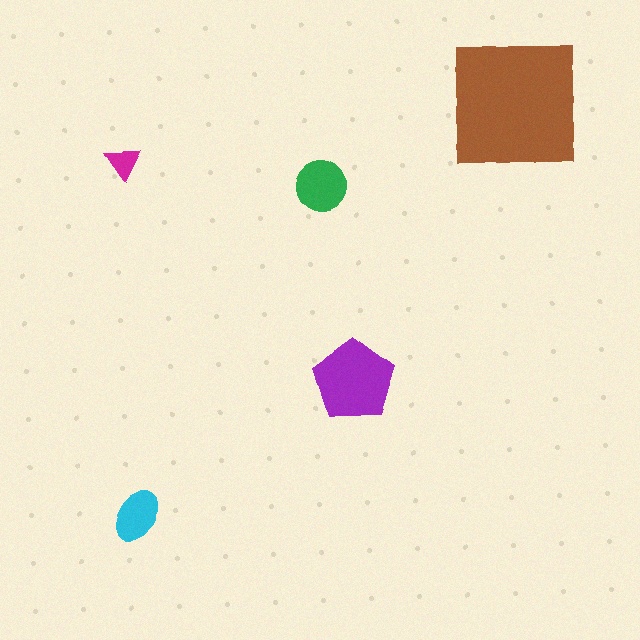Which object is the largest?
The brown square.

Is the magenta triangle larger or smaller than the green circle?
Smaller.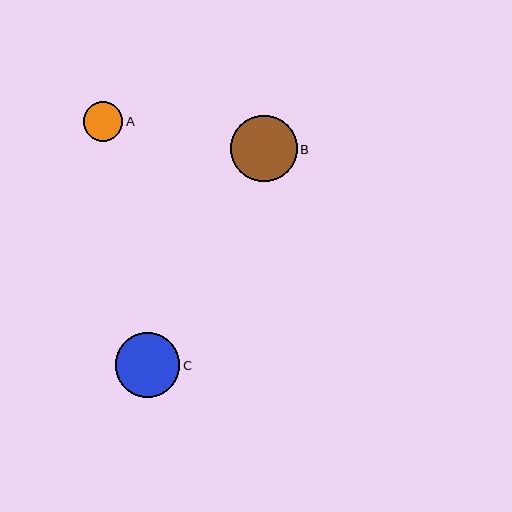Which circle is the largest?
Circle B is the largest with a size of approximately 66 pixels.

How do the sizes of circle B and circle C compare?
Circle B and circle C are approximately the same size.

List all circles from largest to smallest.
From largest to smallest: B, C, A.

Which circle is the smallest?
Circle A is the smallest with a size of approximately 39 pixels.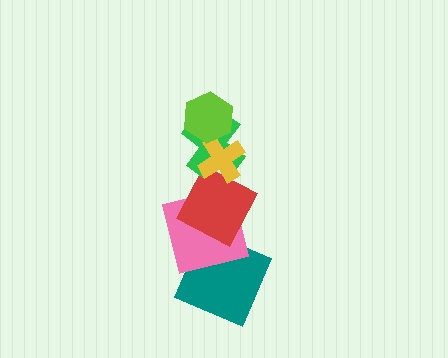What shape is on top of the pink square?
The red square is on top of the pink square.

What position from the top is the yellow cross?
The yellow cross is 2nd from the top.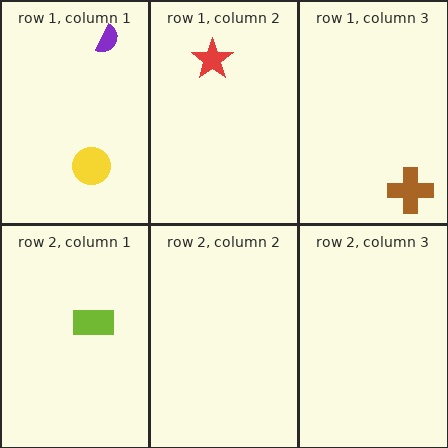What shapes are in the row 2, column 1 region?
The lime rectangle.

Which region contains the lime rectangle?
The row 2, column 1 region.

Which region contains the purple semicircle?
The row 1, column 1 region.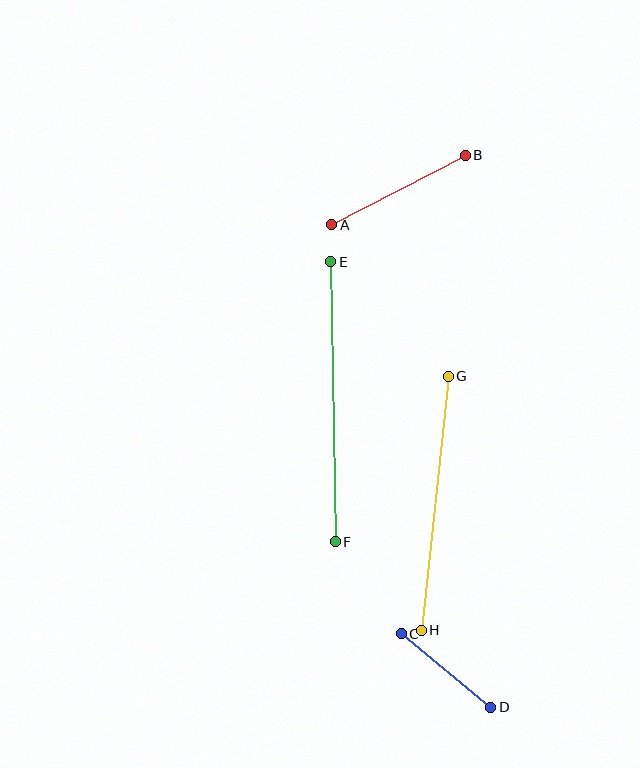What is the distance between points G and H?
The distance is approximately 256 pixels.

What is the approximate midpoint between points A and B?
The midpoint is at approximately (398, 190) pixels.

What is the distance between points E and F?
The distance is approximately 280 pixels.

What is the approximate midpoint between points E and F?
The midpoint is at approximately (333, 402) pixels.